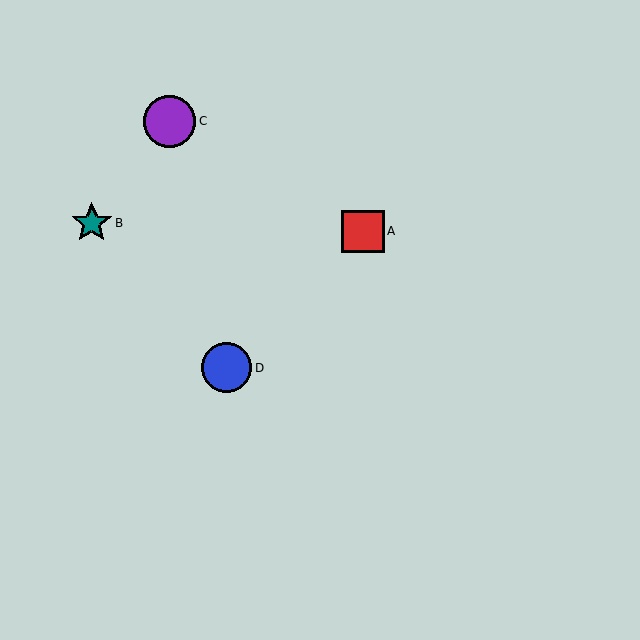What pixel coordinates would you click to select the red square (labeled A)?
Click at (363, 231) to select the red square A.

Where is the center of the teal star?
The center of the teal star is at (92, 223).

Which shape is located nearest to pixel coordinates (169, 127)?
The purple circle (labeled C) at (170, 121) is nearest to that location.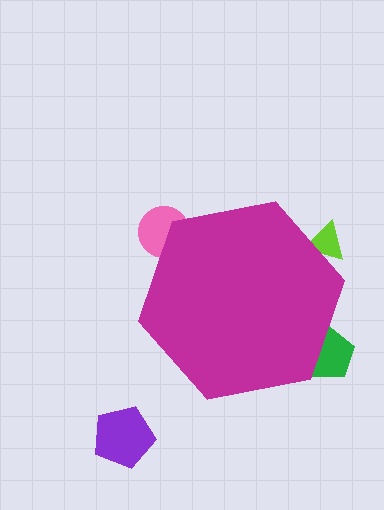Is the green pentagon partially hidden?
Yes, the green pentagon is partially hidden behind the magenta hexagon.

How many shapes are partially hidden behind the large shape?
3 shapes are partially hidden.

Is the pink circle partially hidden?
Yes, the pink circle is partially hidden behind the magenta hexagon.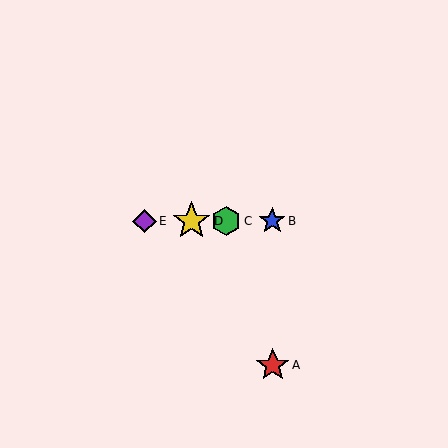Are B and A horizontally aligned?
No, B is at y≈221 and A is at y≈365.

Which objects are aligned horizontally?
Objects B, C, D, E are aligned horizontally.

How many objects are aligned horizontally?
4 objects (B, C, D, E) are aligned horizontally.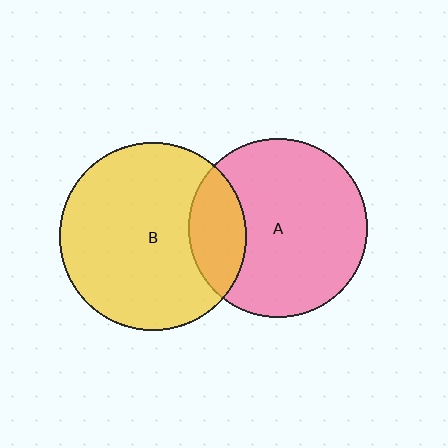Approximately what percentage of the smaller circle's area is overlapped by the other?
Approximately 20%.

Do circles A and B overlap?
Yes.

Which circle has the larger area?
Circle B (yellow).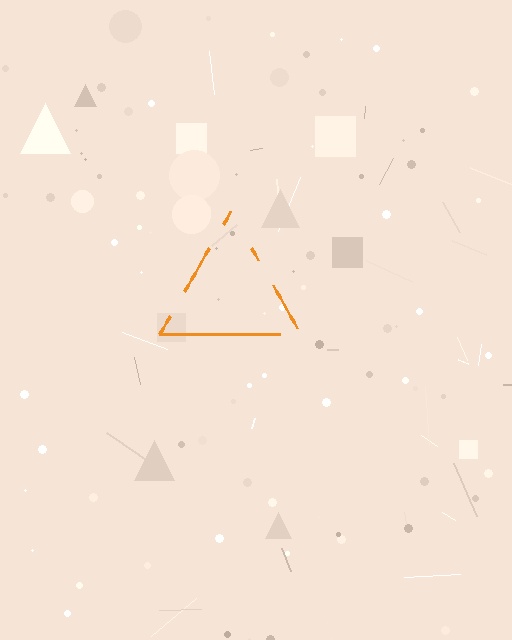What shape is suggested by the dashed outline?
The dashed outline suggests a triangle.